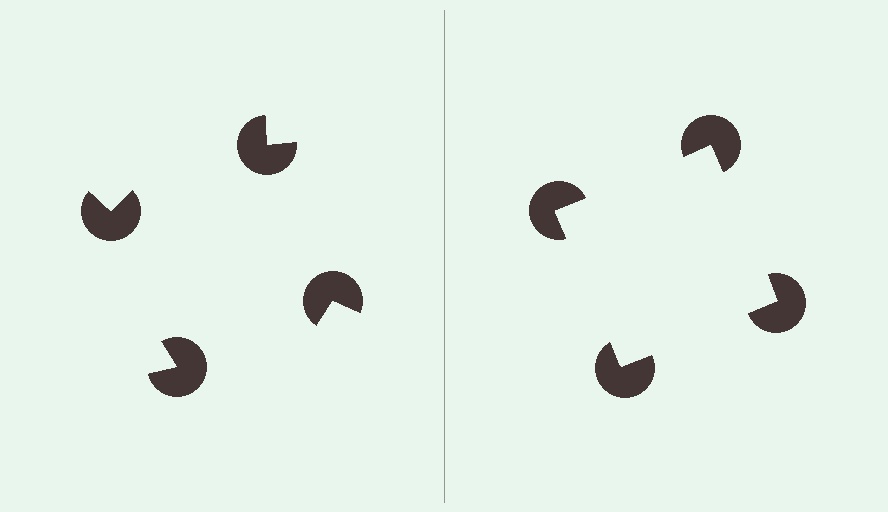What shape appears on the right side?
An illusory square.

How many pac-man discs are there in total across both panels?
8 — 4 on each side.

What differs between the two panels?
The pac-man discs are positioned identically on both sides; only the wedge orientations differ. On the right they align to a square; on the left they are misaligned.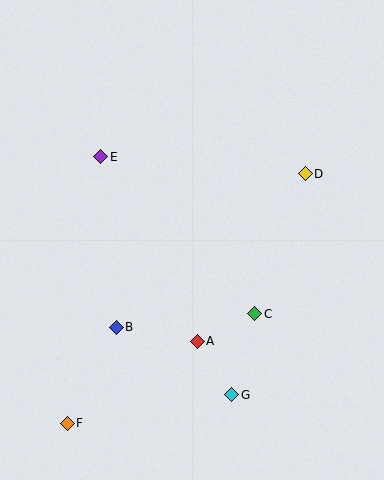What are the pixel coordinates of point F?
Point F is at (67, 423).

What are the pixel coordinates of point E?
Point E is at (101, 157).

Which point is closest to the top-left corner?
Point E is closest to the top-left corner.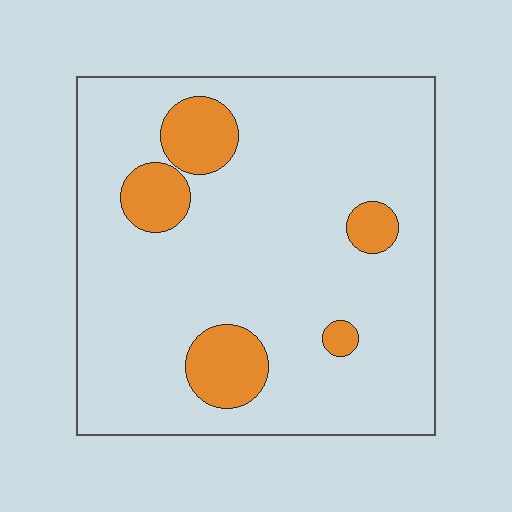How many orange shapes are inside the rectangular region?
5.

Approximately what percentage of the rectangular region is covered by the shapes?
Approximately 15%.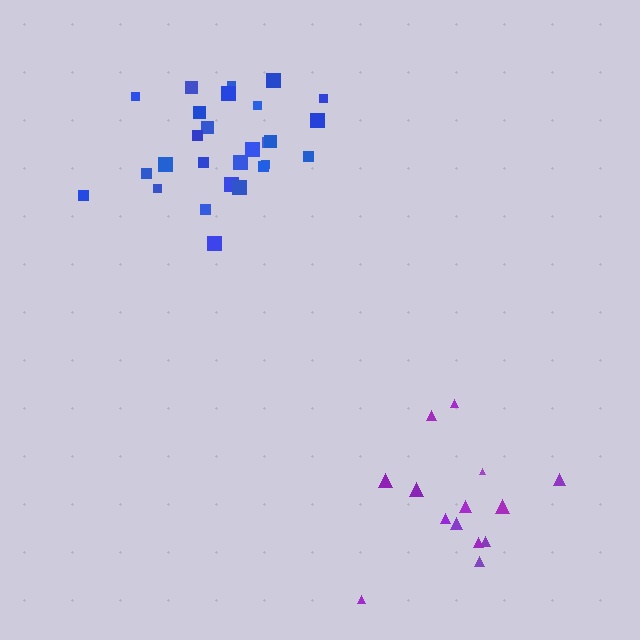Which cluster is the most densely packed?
Blue.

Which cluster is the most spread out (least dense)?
Purple.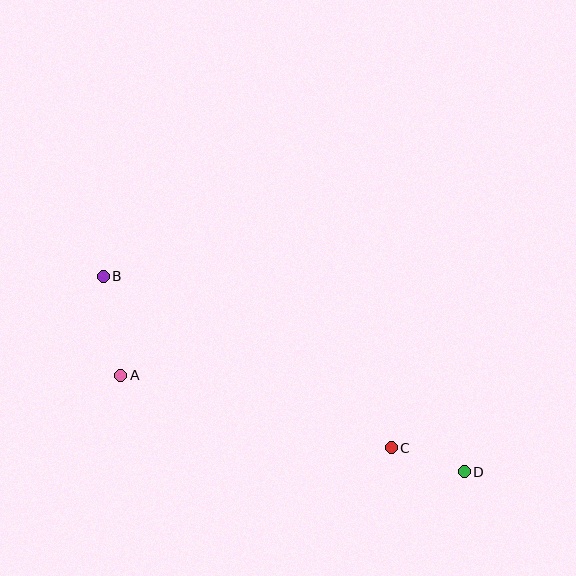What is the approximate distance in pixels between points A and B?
The distance between A and B is approximately 100 pixels.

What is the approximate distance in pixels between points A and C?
The distance between A and C is approximately 280 pixels.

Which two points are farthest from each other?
Points B and D are farthest from each other.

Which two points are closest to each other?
Points C and D are closest to each other.